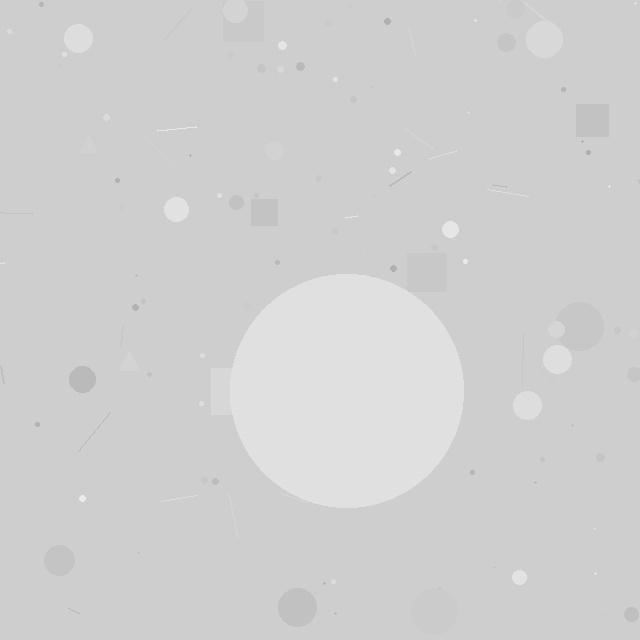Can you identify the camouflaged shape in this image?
The camouflaged shape is a circle.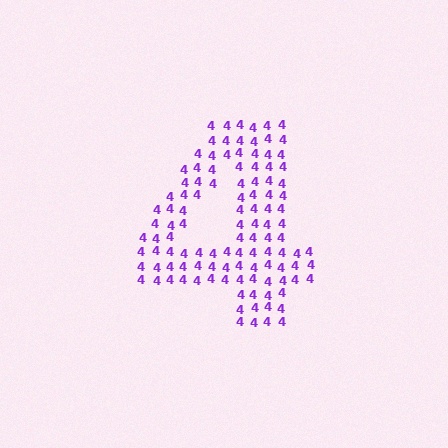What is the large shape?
The large shape is the digit 4.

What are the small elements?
The small elements are digit 4's.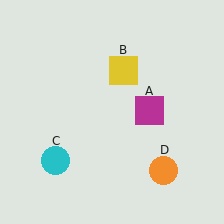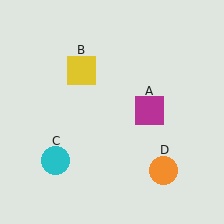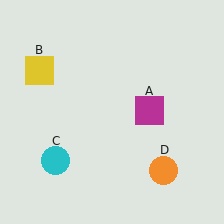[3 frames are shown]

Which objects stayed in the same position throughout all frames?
Magenta square (object A) and cyan circle (object C) and orange circle (object D) remained stationary.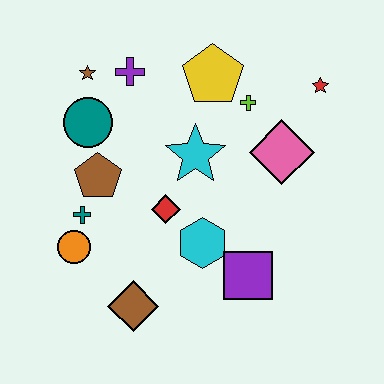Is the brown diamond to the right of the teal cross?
Yes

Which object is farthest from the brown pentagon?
The red star is farthest from the brown pentagon.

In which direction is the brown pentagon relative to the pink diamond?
The brown pentagon is to the left of the pink diamond.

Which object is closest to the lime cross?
The yellow pentagon is closest to the lime cross.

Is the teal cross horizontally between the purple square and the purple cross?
No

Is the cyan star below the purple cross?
Yes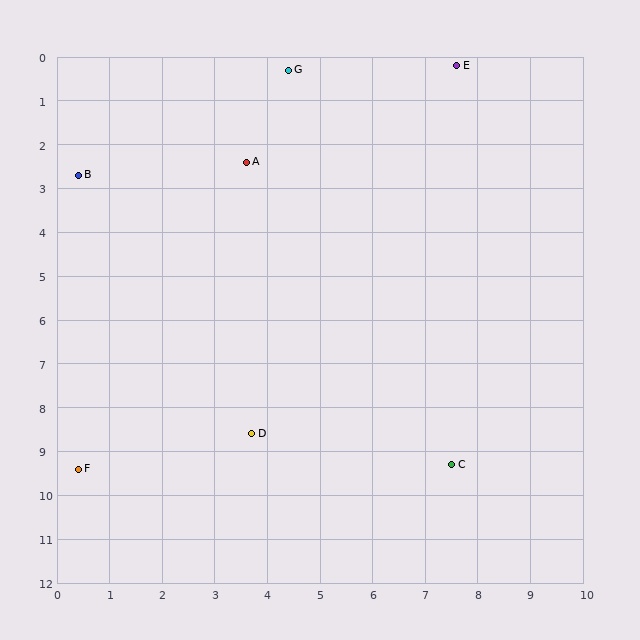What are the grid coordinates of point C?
Point C is at approximately (7.5, 9.3).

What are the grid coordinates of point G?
Point G is at approximately (4.4, 0.3).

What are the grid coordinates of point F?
Point F is at approximately (0.4, 9.4).